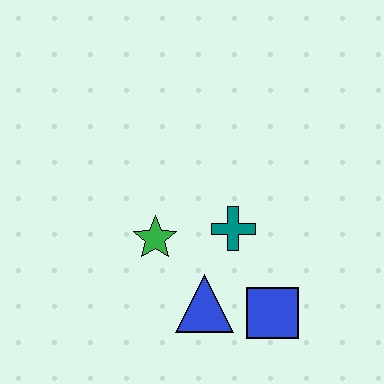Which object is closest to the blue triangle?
The blue square is closest to the blue triangle.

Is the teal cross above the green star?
Yes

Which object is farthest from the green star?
The blue square is farthest from the green star.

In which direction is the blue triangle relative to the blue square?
The blue triangle is to the left of the blue square.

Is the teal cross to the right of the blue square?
No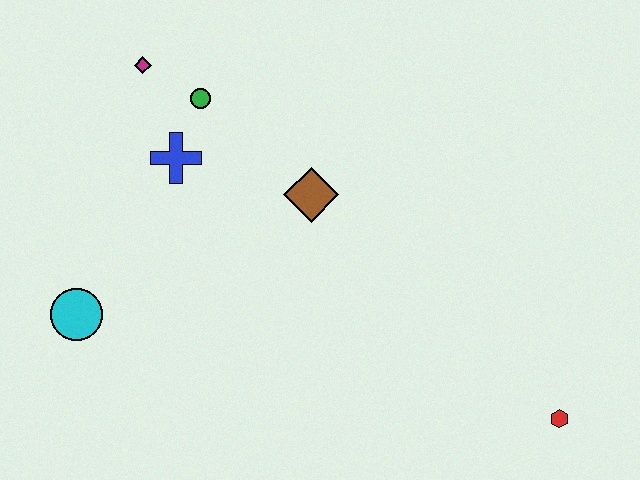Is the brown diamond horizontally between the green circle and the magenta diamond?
No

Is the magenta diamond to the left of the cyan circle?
No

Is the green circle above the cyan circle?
Yes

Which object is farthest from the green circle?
The red hexagon is farthest from the green circle.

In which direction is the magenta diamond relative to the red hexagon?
The magenta diamond is to the left of the red hexagon.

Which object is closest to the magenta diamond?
The green circle is closest to the magenta diamond.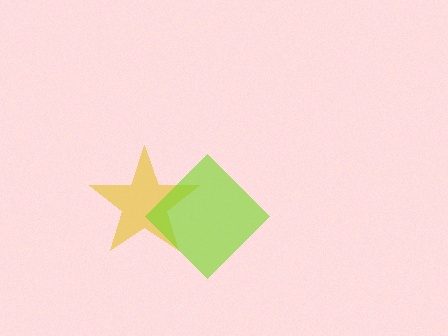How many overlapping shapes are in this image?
There are 2 overlapping shapes in the image.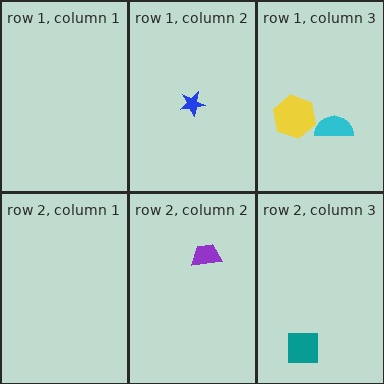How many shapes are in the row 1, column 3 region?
2.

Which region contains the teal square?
The row 2, column 3 region.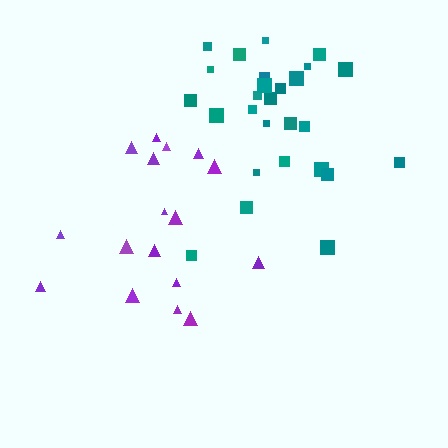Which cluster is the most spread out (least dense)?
Purple.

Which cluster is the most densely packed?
Teal.